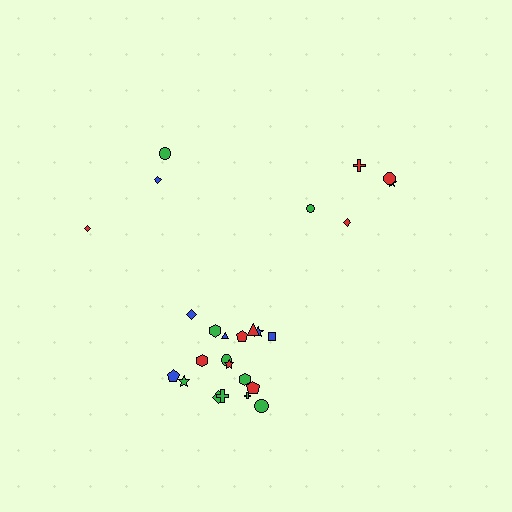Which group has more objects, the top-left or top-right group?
The top-right group.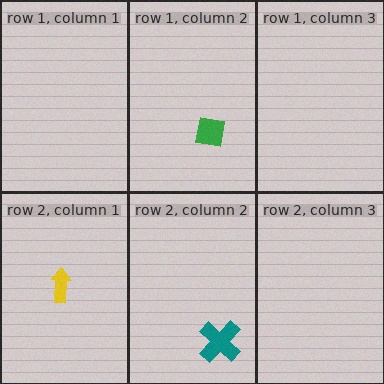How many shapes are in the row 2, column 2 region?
1.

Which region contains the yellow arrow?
The row 2, column 1 region.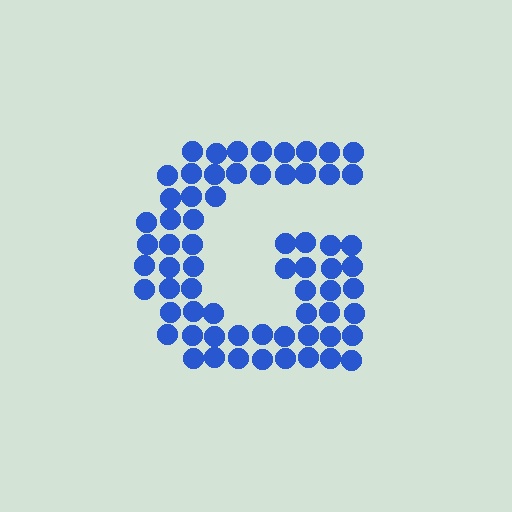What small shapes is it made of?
It is made of small circles.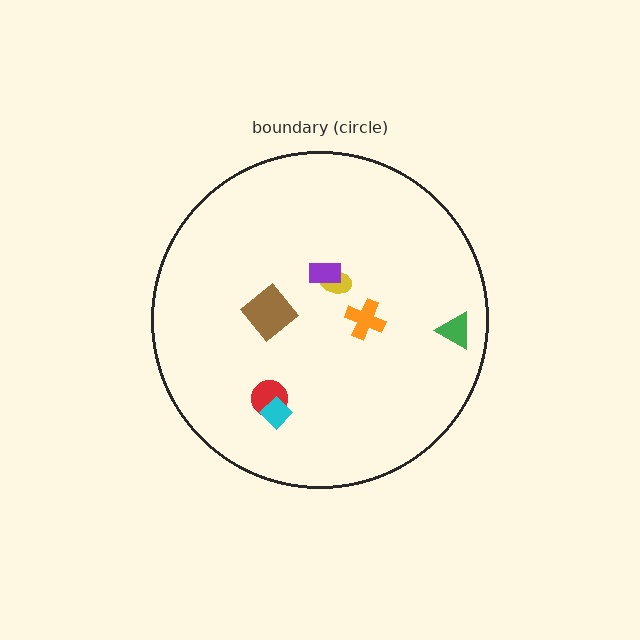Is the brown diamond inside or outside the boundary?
Inside.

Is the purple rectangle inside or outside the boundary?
Inside.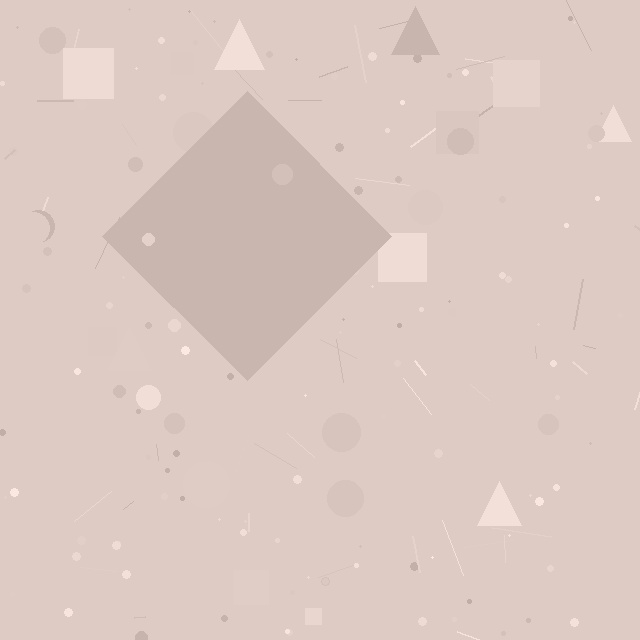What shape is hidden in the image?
A diamond is hidden in the image.